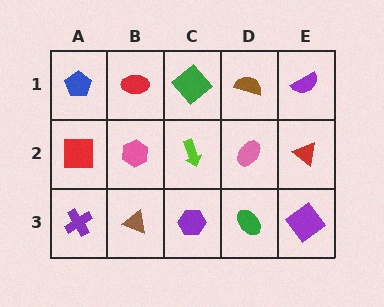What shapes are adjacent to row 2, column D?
A brown semicircle (row 1, column D), a green ellipse (row 3, column D), a lime arrow (row 2, column C), a red triangle (row 2, column E).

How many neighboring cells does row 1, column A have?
2.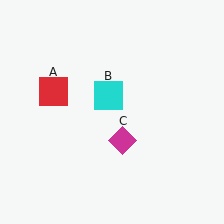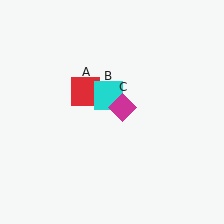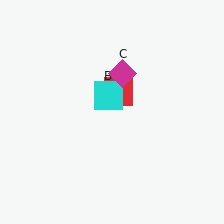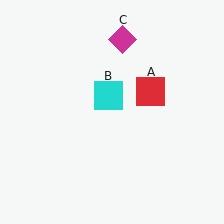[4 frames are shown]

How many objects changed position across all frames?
2 objects changed position: red square (object A), magenta diamond (object C).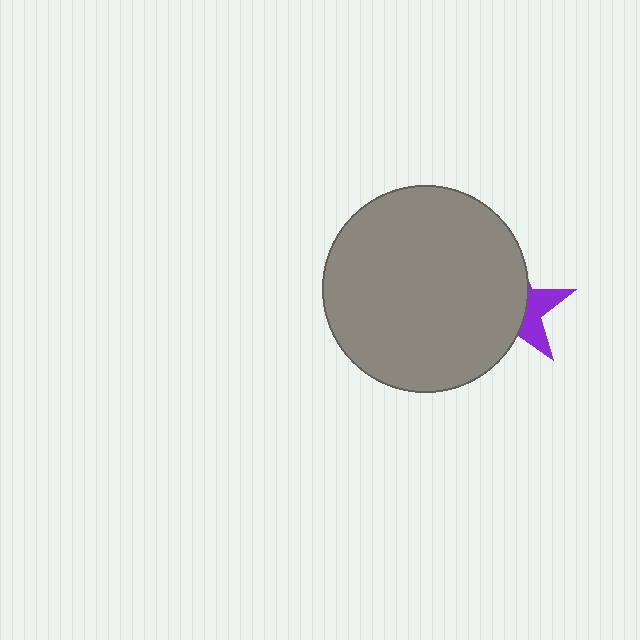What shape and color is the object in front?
The object in front is a gray circle.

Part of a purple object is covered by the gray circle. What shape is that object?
It is a star.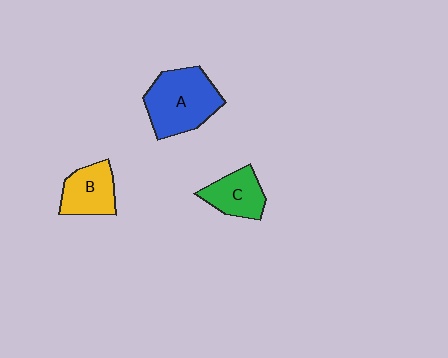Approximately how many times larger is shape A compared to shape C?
Approximately 1.7 times.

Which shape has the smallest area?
Shape C (green).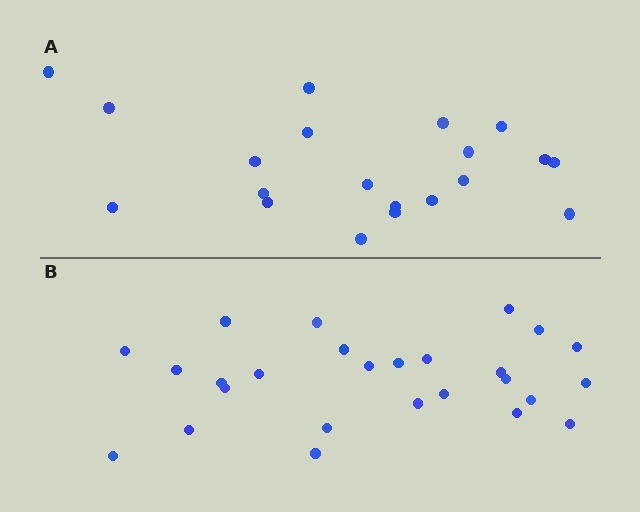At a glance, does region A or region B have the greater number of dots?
Region B (the bottom region) has more dots.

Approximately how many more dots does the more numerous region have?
Region B has about 6 more dots than region A.